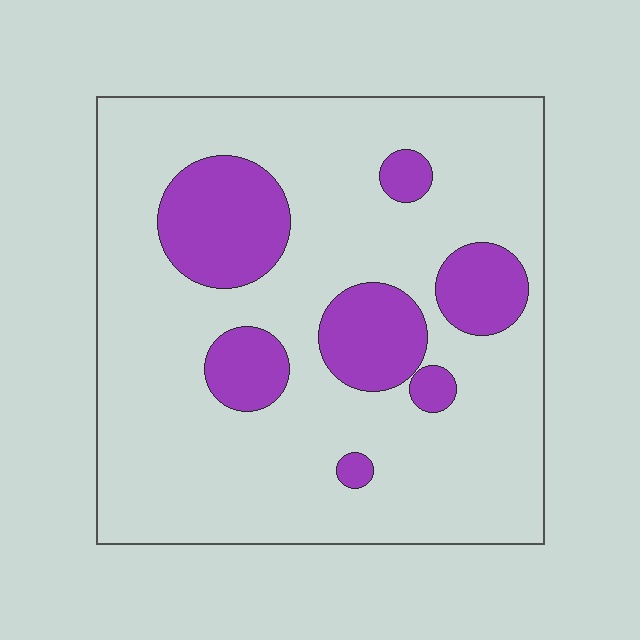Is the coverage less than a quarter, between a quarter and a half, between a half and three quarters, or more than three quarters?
Less than a quarter.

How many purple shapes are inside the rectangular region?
7.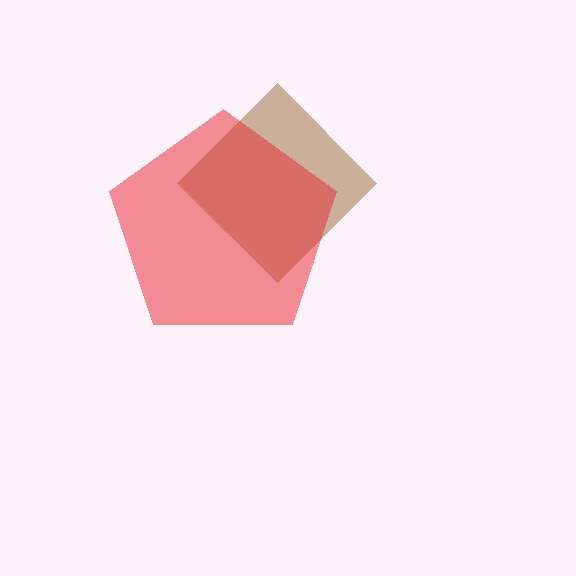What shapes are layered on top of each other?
The layered shapes are: a brown diamond, a red pentagon.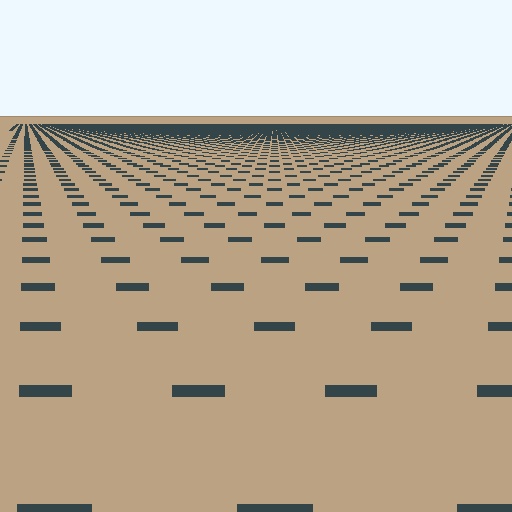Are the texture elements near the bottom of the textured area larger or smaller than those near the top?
Larger. Near the bottom, elements are closer to the viewer and appear at a bigger on-screen size.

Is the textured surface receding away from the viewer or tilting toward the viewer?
The surface is receding away from the viewer. Texture elements get smaller and denser toward the top.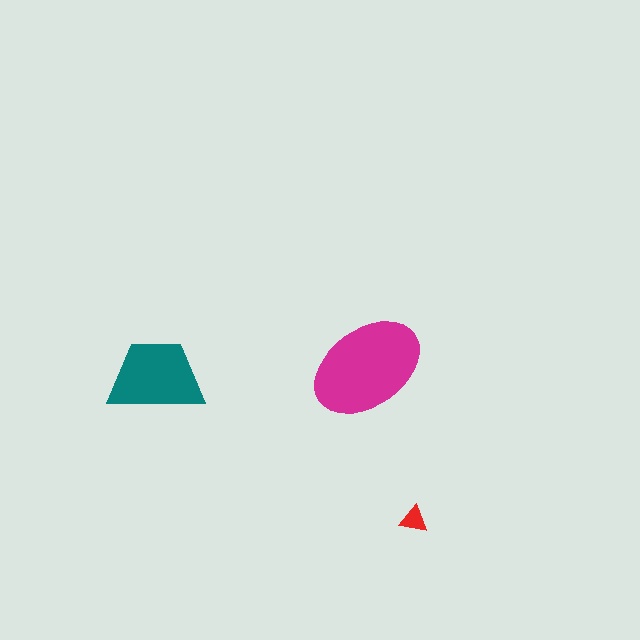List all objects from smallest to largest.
The red triangle, the teal trapezoid, the magenta ellipse.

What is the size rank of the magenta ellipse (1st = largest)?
1st.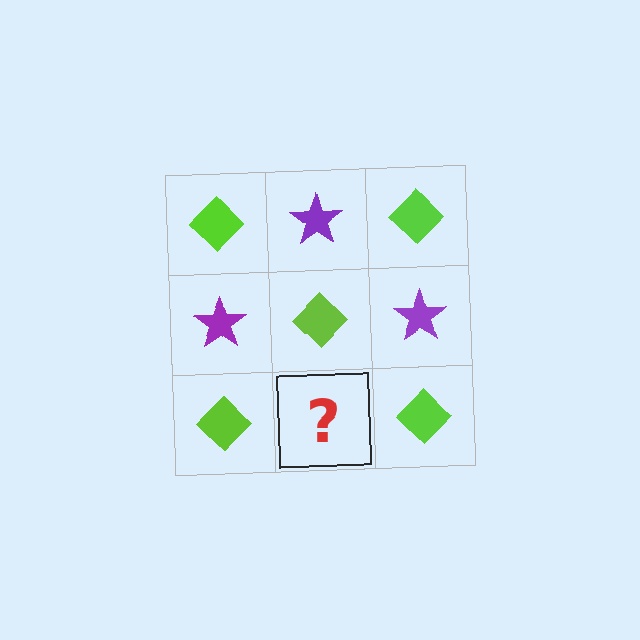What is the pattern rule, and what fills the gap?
The rule is that it alternates lime diamond and purple star in a checkerboard pattern. The gap should be filled with a purple star.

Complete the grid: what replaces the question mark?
The question mark should be replaced with a purple star.